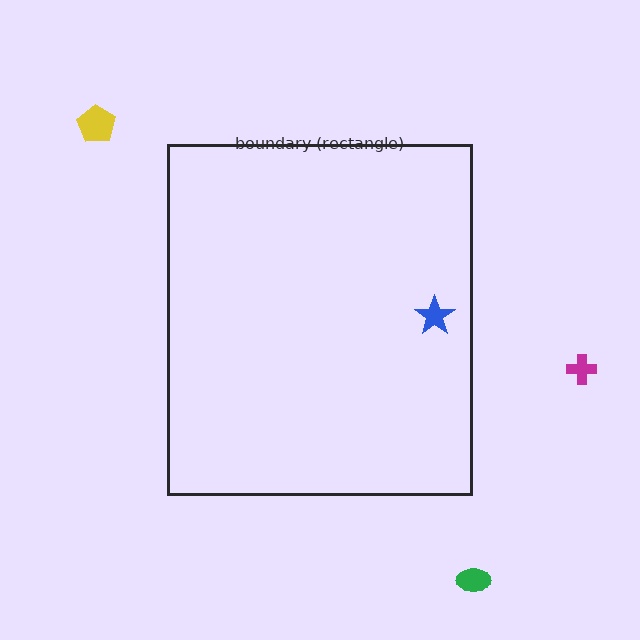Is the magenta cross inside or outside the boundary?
Outside.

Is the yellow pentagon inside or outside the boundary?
Outside.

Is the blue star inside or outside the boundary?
Inside.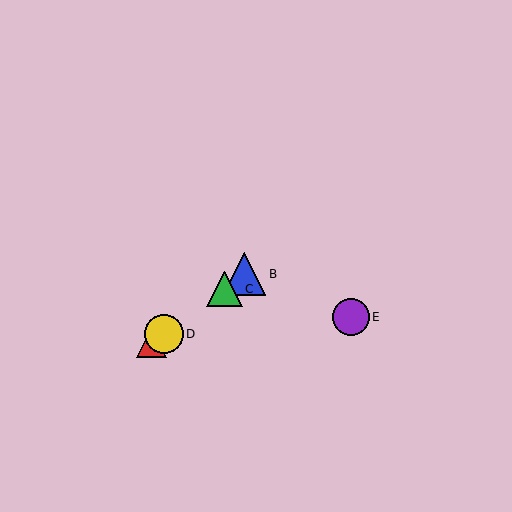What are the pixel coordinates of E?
Object E is at (351, 317).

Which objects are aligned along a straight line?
Objects A, B, C, D are aligned along a straight line.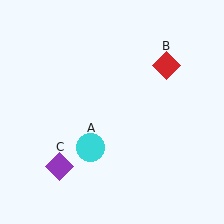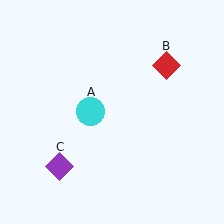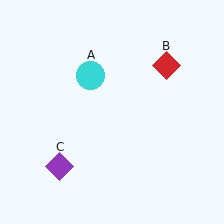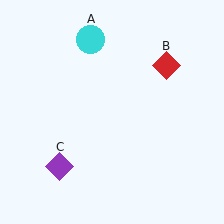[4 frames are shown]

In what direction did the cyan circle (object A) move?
The cyan circle (object A) moved up.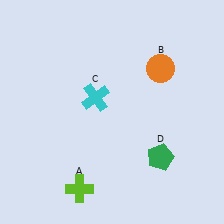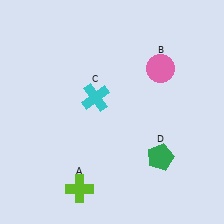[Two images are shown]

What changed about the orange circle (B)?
In Image 1, B is orange. In Image 2, it changed to pink.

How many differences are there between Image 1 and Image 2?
There is 1 difference between the two images.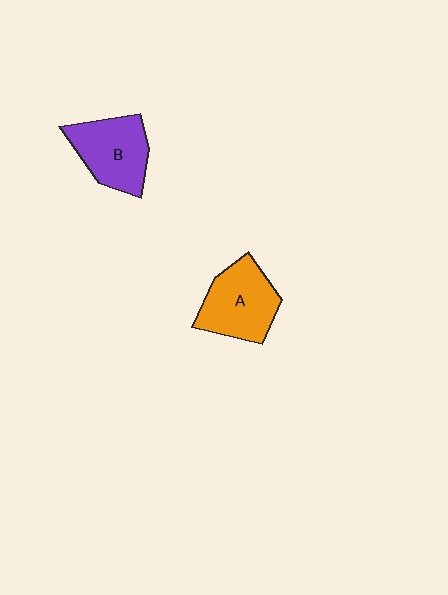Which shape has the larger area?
Shape A (orange).